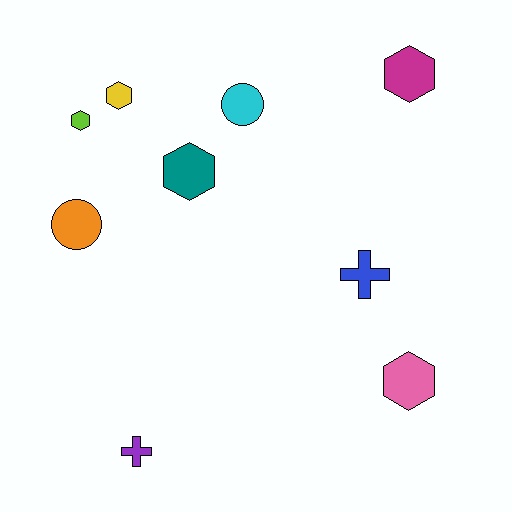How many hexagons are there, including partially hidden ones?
There are 5 hexagons.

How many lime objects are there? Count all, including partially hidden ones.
There is 1 lime object.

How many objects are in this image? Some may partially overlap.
There are 9 objects.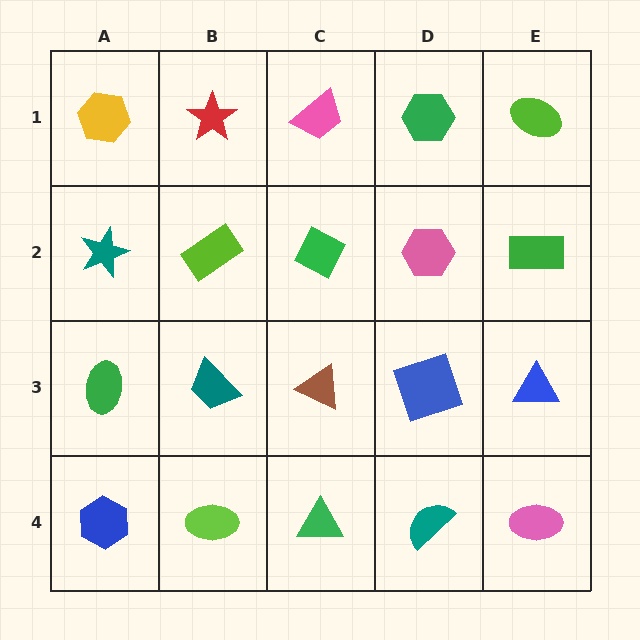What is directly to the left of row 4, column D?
A green triangle.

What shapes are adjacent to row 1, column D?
A pink hexagon (row 2, column D), a pink trapezoid (row 1, column C), a lime ellipse (row 1, column E).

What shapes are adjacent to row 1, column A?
A teal star (row 2, column A), a red star (row 1, column B).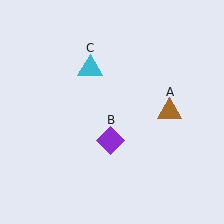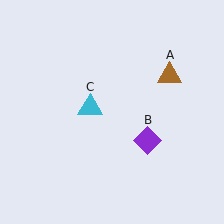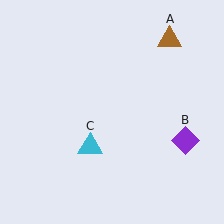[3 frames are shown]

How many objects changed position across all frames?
3 objects changed position: brown triangle (object A), purple diamond (object B), cyan triangle (object C).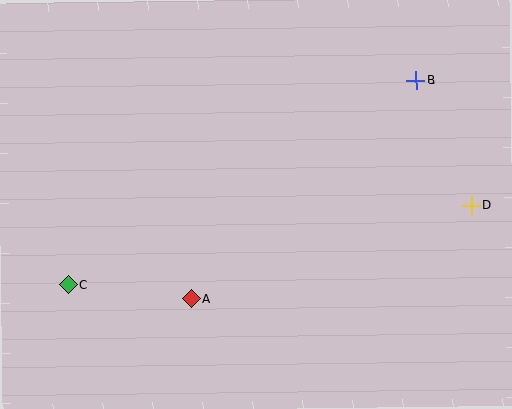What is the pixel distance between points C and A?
The distance between C and A is 124 pixels.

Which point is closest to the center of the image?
Point A at (191, 299) is closest to the center.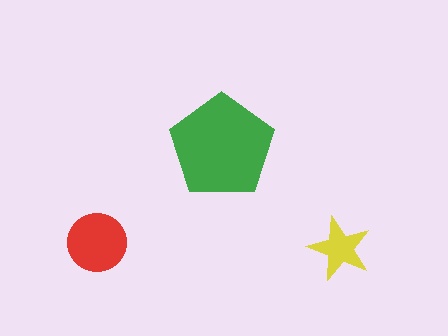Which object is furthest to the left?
The red circle is leftmost.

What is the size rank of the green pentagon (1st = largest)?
1st.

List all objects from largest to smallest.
The green pentagon, the red circle, the yellow star.